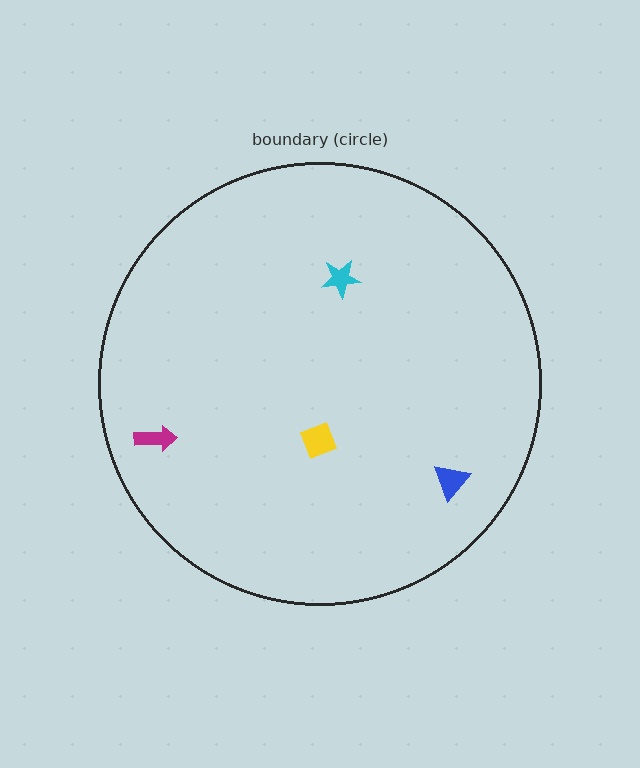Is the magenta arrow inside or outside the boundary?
Inside.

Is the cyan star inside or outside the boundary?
Inside.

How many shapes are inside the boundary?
4 inside, 0 outside.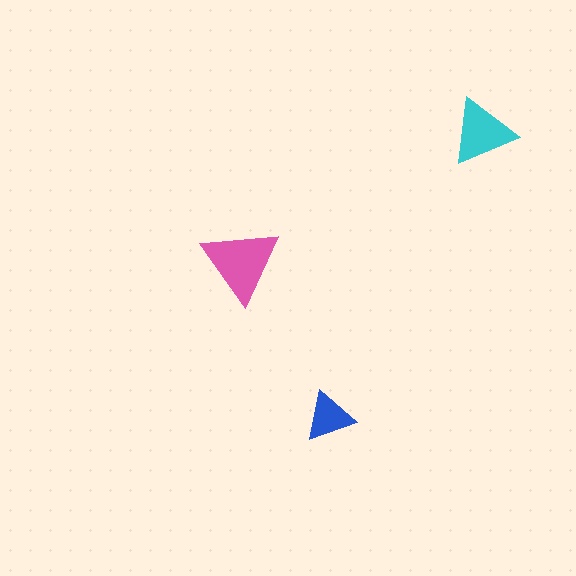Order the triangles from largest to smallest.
the pink one, the cyan one, the blue one.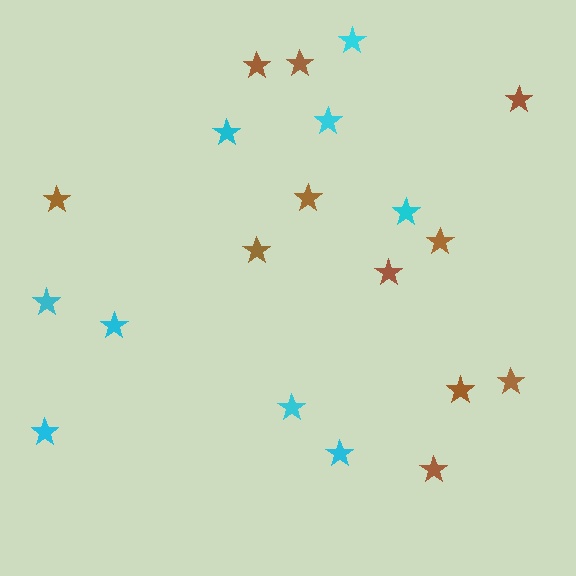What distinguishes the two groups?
There are 2 groups: one group of cyan stars (9) and one group of brown stars (11).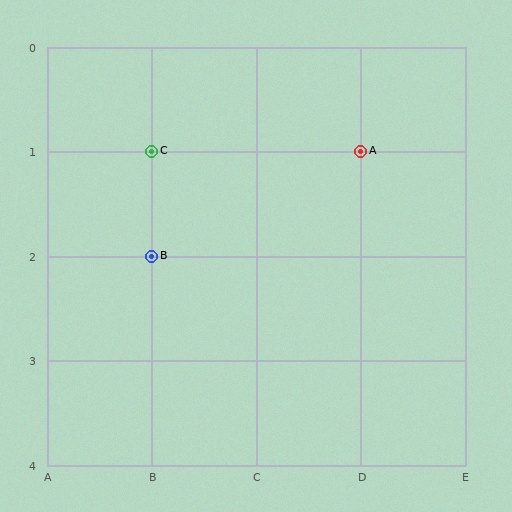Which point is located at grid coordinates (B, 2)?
Point B is at (B, 2).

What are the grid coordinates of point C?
Point C is at grid coordinates (B, 1).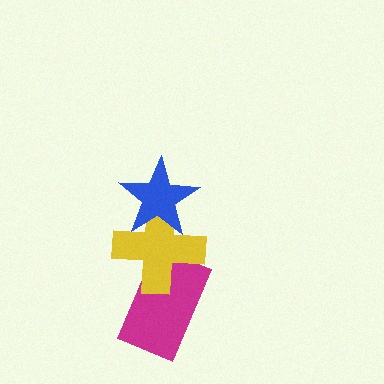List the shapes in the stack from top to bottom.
From top to bottom: the blue star, the yellow cross, the magenta rectangle.